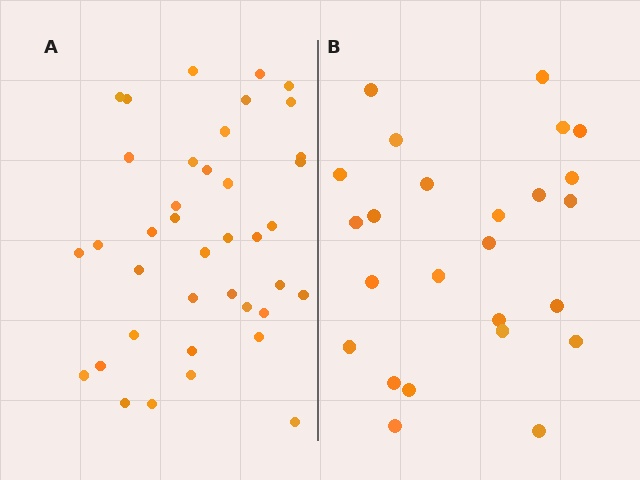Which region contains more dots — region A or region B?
Region A (the left region) has more dots.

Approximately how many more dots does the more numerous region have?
Region A has approximately 15 more dots than region B.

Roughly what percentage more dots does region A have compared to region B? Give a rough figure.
About 55% more.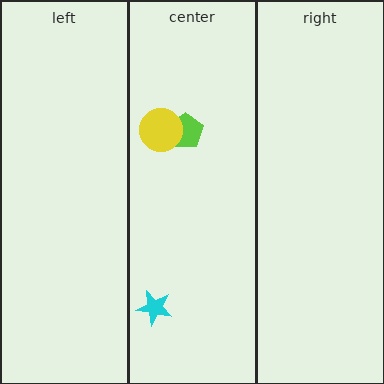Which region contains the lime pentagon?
The center region.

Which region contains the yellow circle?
The center region.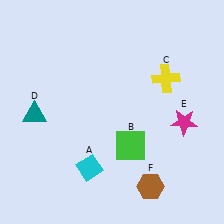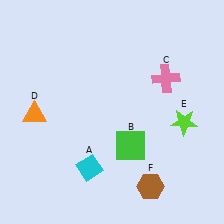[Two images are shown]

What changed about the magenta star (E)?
In Image 1, E is magenta. In Image 2, it changed to lime.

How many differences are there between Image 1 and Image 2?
There are 3 differences between the two images.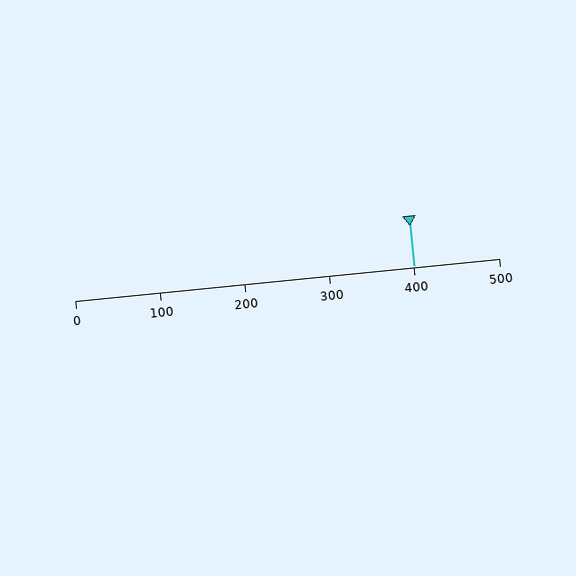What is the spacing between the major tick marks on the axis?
The major ticks are spaced 100 apart.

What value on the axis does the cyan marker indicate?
The marker indicates approximately 400.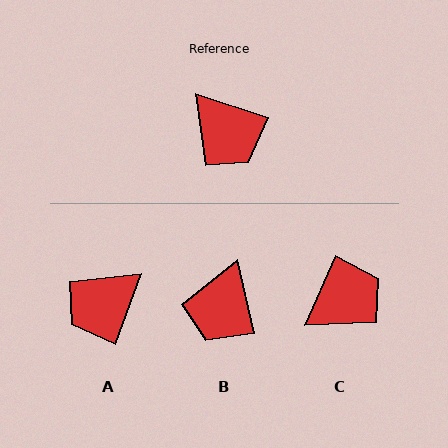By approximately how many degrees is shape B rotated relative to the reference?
Approximately 59 degrees clockwise.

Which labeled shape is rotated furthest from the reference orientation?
A, about 91 degrees away.